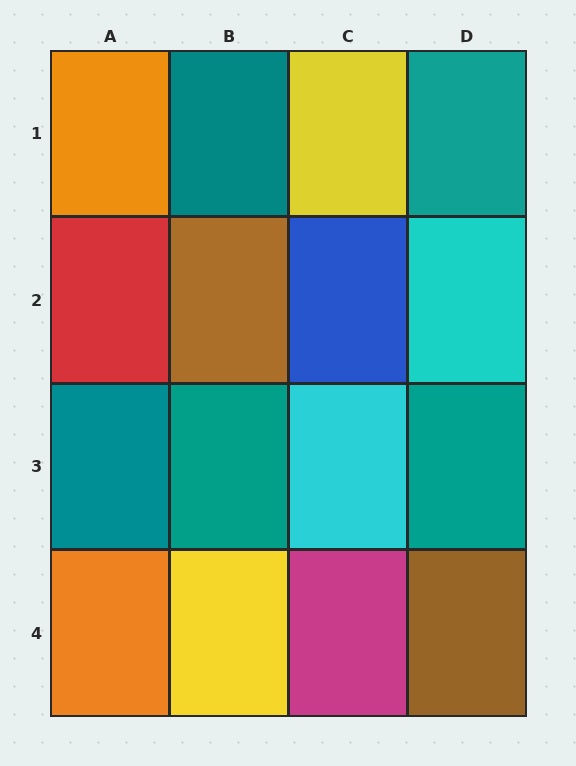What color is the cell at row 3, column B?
Teal.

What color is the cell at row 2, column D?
Cyan.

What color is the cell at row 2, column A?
Red.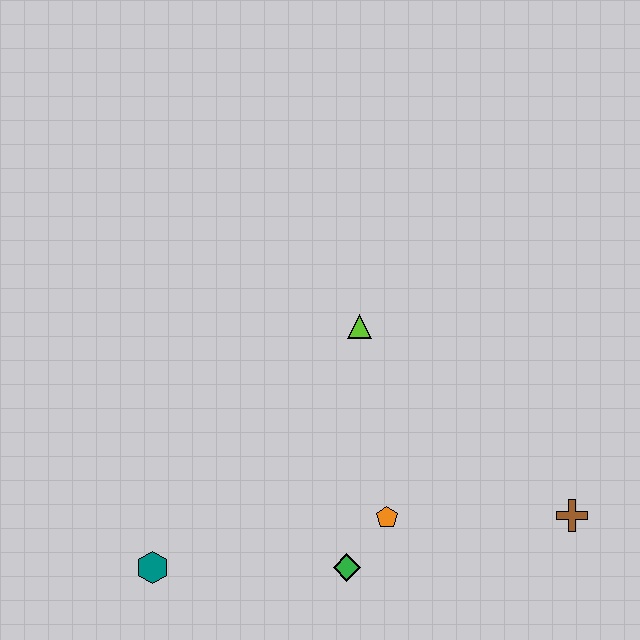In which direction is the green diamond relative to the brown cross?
The green diamond is to the left of the brown cross.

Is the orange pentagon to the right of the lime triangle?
Yes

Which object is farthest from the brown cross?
The teal hexagon is farthest from the brown cross.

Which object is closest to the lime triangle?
The orange pentagon is closest to the lime triangle.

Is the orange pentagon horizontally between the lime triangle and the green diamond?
No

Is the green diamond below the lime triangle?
Yes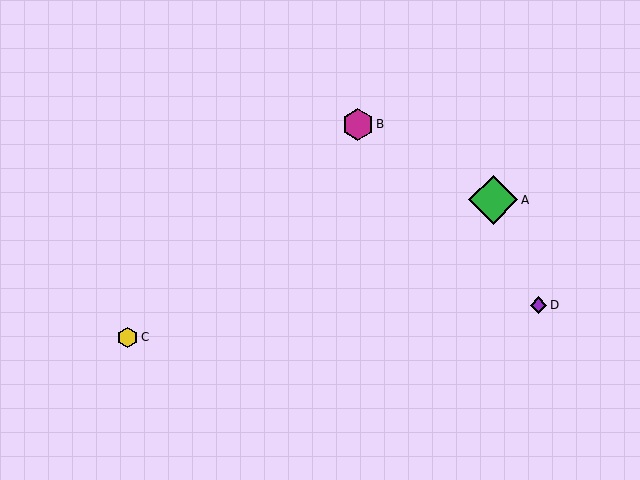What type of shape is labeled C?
Shape C is a yellow hexagon.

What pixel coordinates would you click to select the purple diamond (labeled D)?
Click at (539, 305) to select the purple diamond D.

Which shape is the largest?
The green diamond (labeled A) is the largest.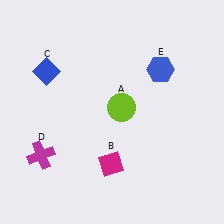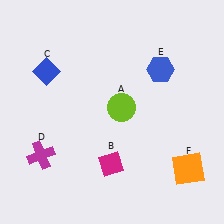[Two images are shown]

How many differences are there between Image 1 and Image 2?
There is 1 difference between the two images.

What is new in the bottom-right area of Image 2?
An orange square (F) was added in the bottom-right area of Image 2.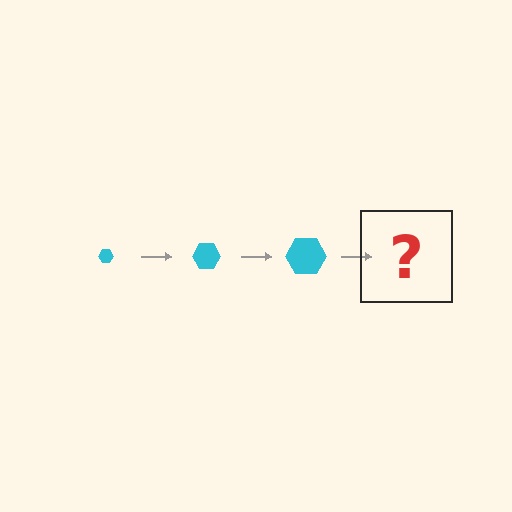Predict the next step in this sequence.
The next step is a cyan hexagon, larger than the previous one.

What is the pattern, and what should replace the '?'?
The pattern is that the hexagon gets progressively larger each step. The '?' should be a cyan hexagon, larger than the previous one.